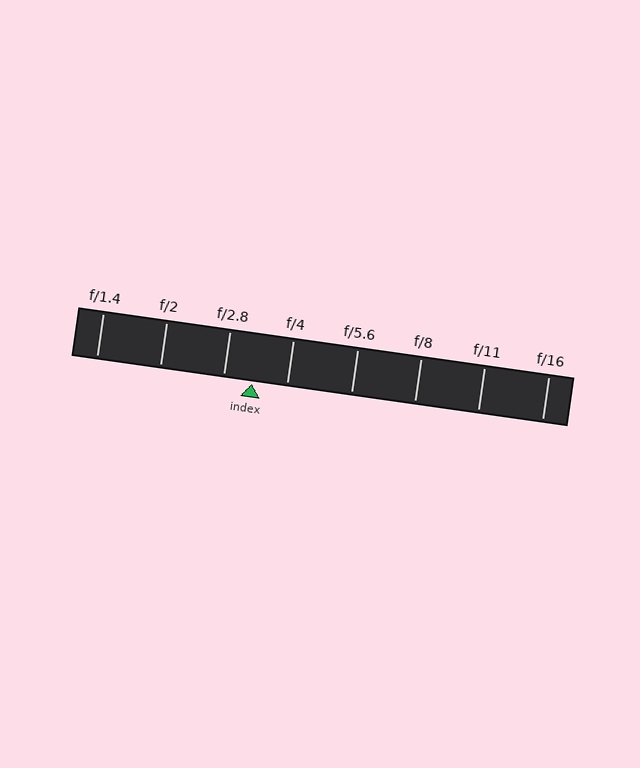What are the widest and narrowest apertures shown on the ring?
The widest aperture shown is f/1.4 and the narrowest is f/16.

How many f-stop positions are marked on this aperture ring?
There are 8 f-stop positions marked.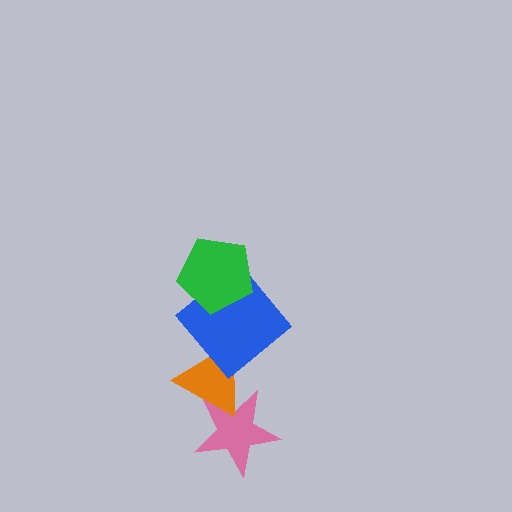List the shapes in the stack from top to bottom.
From top to bottom: the green pentagon, the blue diamond, the orange triangle, the pink star.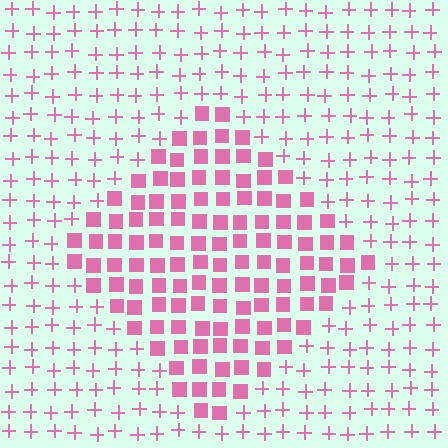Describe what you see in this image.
The image is filled with small pink elements arranged in a uniform grid. A diamond-shaped region contains squares, while the surrounding area contains plus signs. The boundary is defined purely by the change in element shape.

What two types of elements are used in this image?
The image uses squares inside the diamond region and plus signs outside it.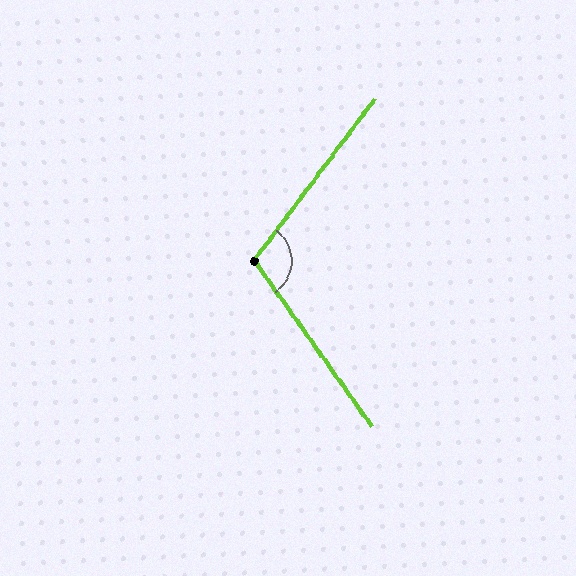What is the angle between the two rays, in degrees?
Approximately 108 degrees.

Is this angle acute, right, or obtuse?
It is obtuse.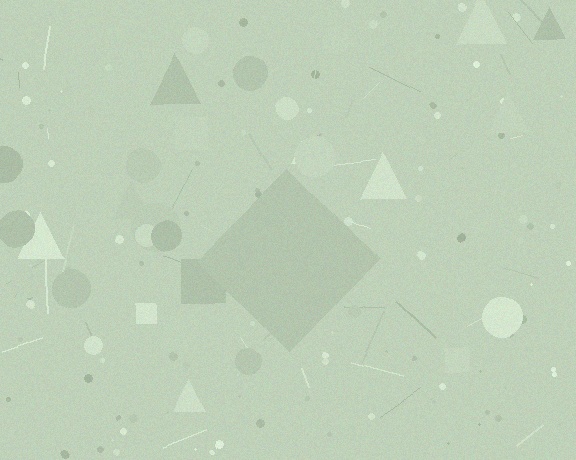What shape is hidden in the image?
A diamond is hidden in the image.